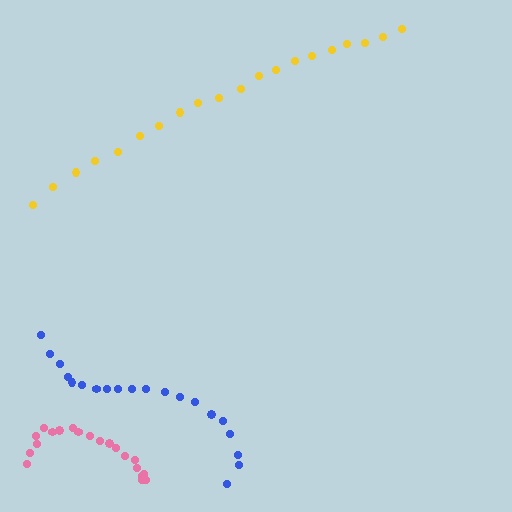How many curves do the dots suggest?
There are 3 distinct paths.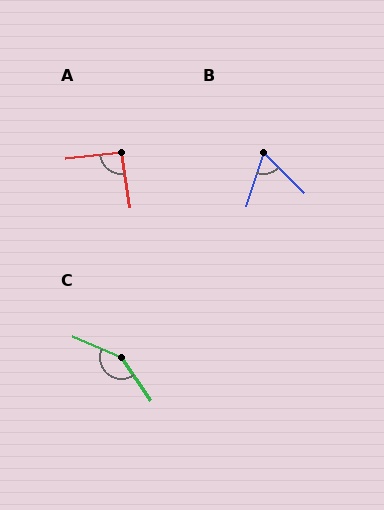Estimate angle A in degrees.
Approximately 93 degrees.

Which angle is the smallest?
B, at approximately 64 degrees.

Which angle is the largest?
C, at approximately 148 degrees.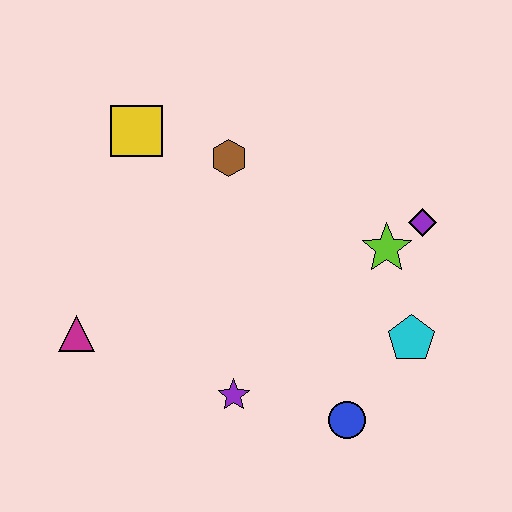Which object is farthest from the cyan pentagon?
The yellow square is farthest from the cyan pentagon.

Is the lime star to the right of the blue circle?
Yes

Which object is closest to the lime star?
The purple diamond is closest to the lime star.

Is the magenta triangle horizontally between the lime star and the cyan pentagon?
No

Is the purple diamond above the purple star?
Yes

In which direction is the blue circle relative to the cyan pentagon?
The blue circle is below the cyan pentagon.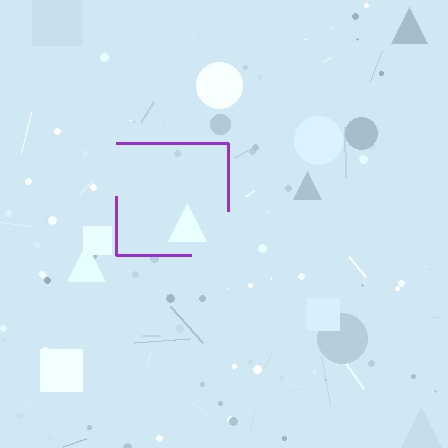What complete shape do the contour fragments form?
The contour fragments form a square.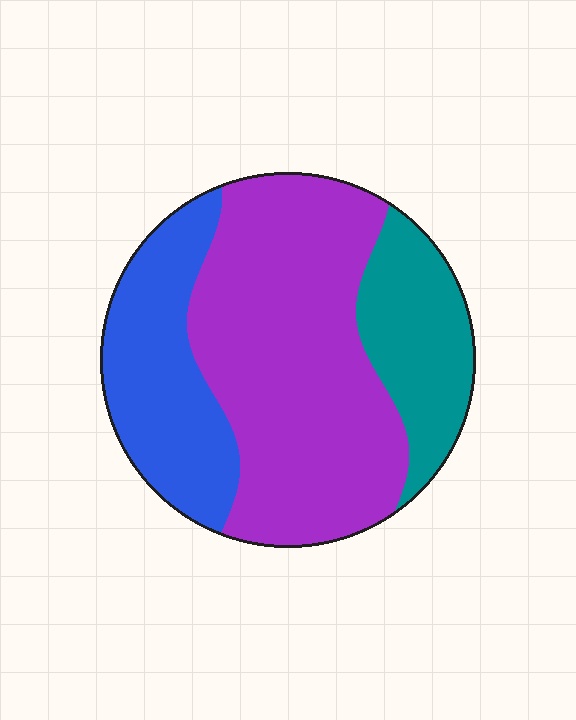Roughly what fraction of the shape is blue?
Blue covers around 25% of the shape.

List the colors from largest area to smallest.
From largest to smallest: purple, blue, teal.